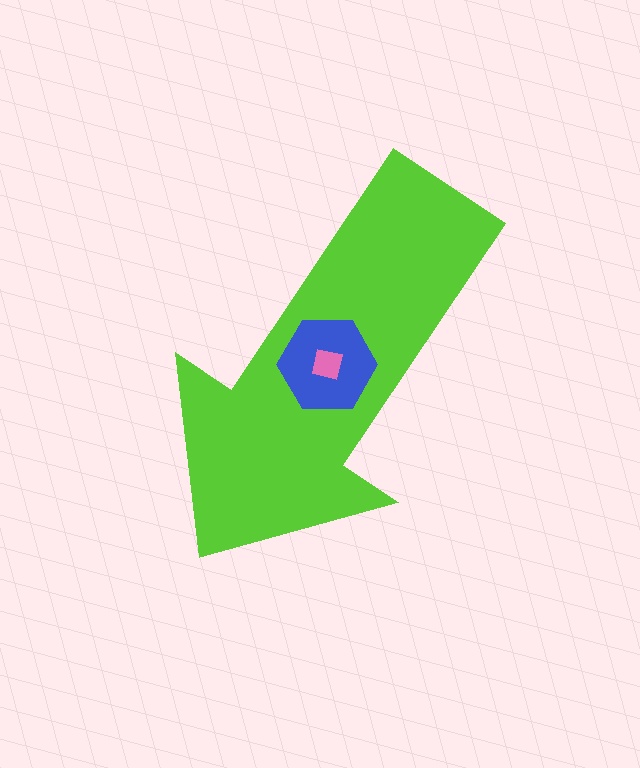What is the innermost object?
The pink square.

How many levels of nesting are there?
3.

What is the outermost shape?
The lime arrow.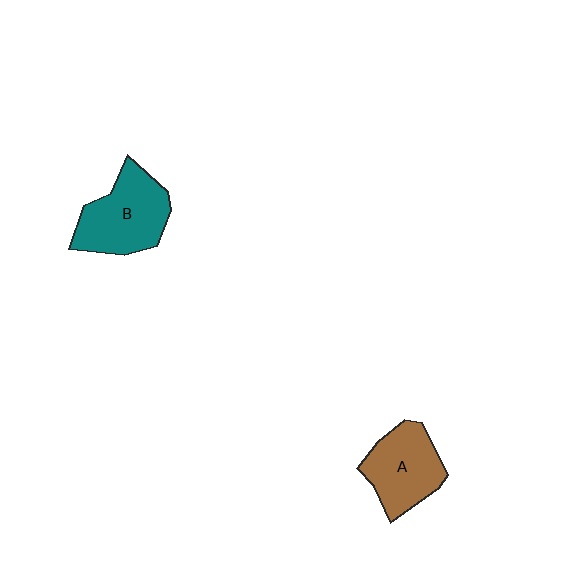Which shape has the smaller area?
Shape A (brown).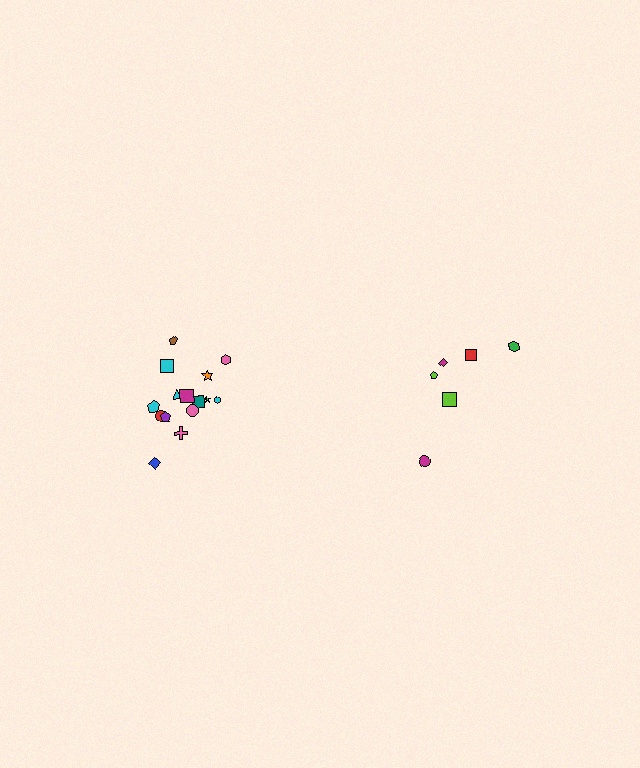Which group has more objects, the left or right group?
The left group.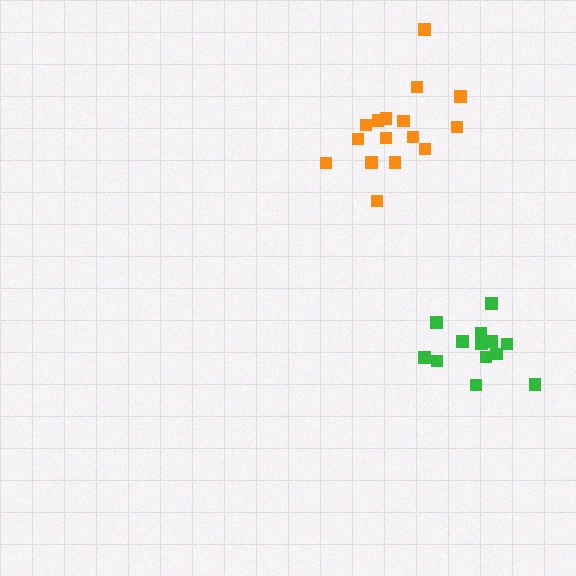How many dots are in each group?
Group 1: 13 dots, Group 2: 16 dots (29 total).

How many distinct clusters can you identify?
There are 2 distinct clusters.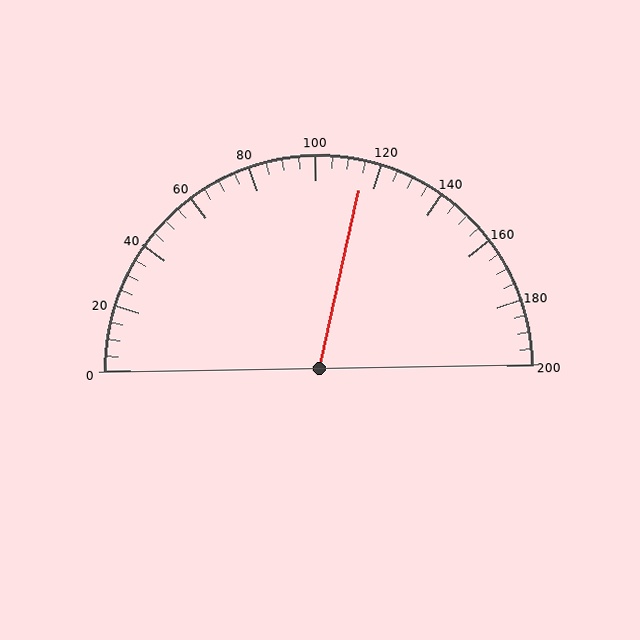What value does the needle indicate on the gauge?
The needle indicates approximately 115.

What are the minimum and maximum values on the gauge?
The gauge ranges from 0 to 200.